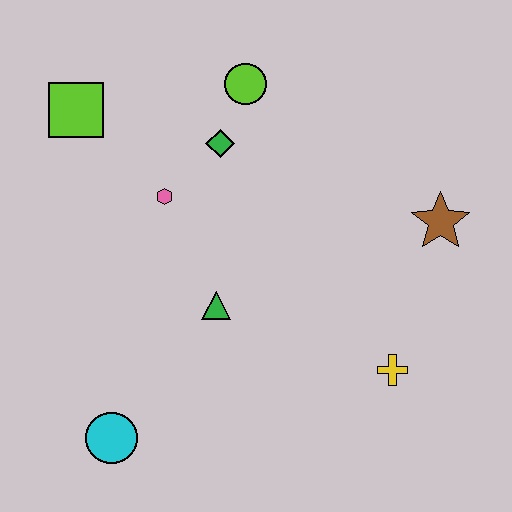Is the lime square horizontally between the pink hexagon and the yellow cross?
No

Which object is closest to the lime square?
The pink hexagon is closest to the lime square.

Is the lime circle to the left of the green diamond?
No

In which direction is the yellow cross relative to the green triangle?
The yellow cross is to the right of the green triangle.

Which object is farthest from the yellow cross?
The lime square is farthest from the yellow cross.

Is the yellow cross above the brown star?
No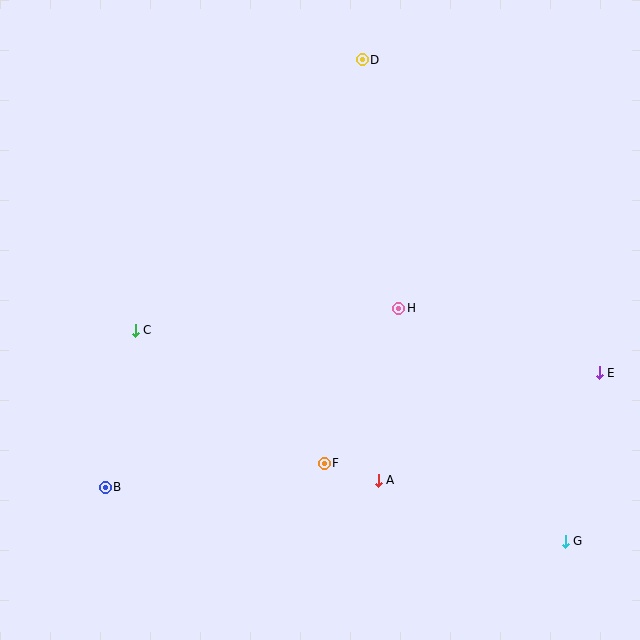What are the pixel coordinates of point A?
Point A is at (378, 480).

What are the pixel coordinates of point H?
Point H is at (399, 308).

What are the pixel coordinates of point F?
Point F is at (324, 463).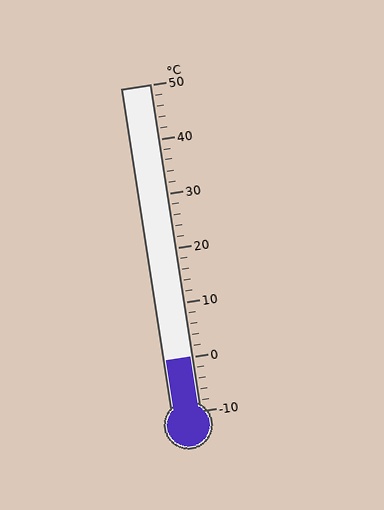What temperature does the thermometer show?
The thermometer shows approximately 0°C.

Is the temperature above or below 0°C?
The temperature is at 0°C.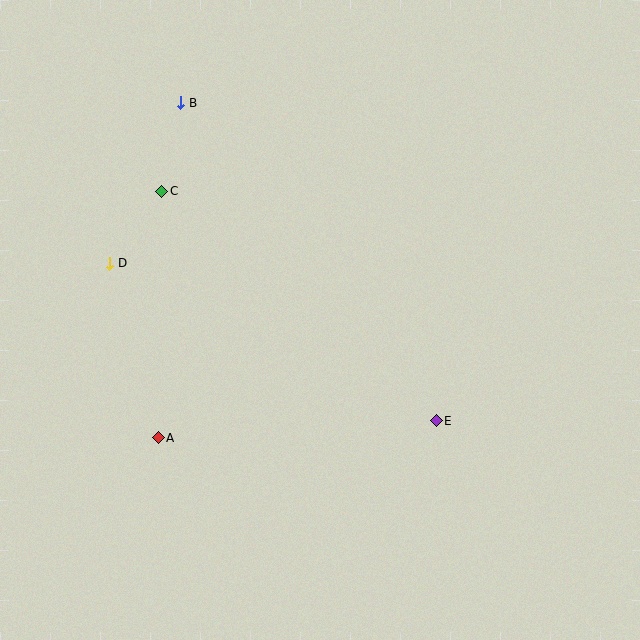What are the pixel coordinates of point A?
Point A is at (158, 438).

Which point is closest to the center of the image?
Point E at (436, 421) is closest to the center.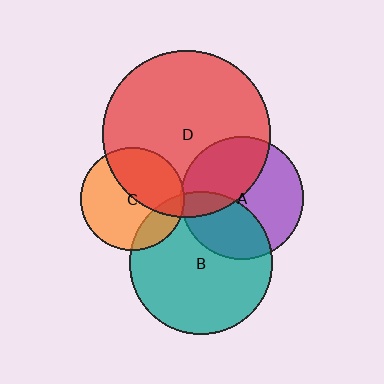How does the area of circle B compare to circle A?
Approximately 1.4 times.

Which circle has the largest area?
Circle D (red).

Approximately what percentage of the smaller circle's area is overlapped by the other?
Approximately 40%.